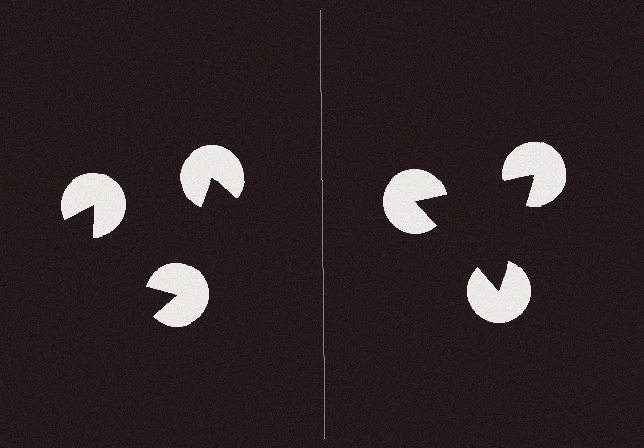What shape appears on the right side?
An illusory triangle.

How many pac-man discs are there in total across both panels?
6 — 3 on each side.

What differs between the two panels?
The pac-man discs are positioned identically on both sides; only the wedge orientations differ. On the right they align to a triangle; on the left they are misaligned.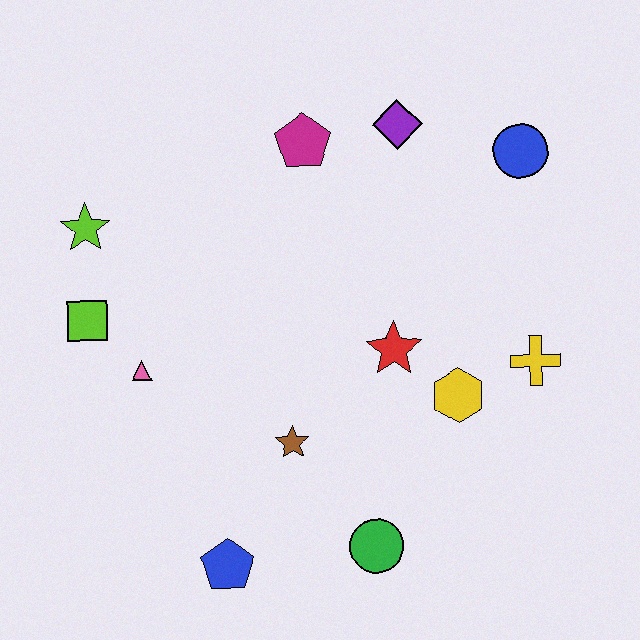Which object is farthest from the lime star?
The yellow cross is farthest from the lime star.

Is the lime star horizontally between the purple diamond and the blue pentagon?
No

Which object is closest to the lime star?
The lime square is closest to the lime star.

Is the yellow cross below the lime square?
Yes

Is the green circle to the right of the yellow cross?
No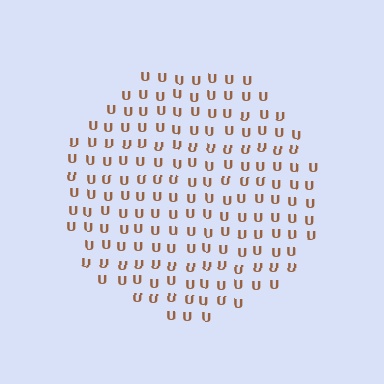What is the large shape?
The large shape is a circle.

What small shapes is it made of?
It is made of small letter U's.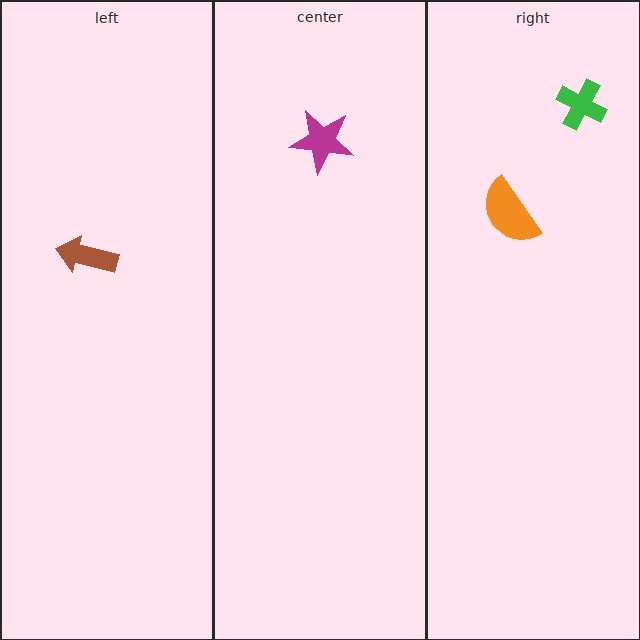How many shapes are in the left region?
1.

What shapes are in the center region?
The magenta star.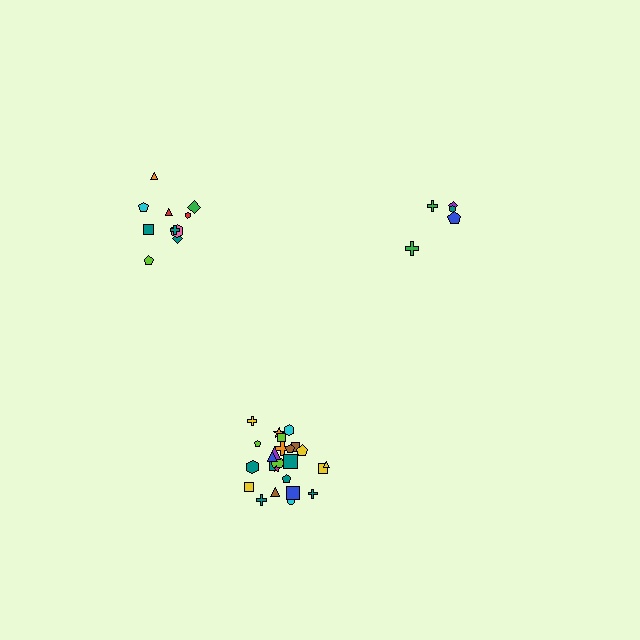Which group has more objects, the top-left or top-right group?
The top-left group.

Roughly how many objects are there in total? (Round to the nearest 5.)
Roughly 40 objects in total.